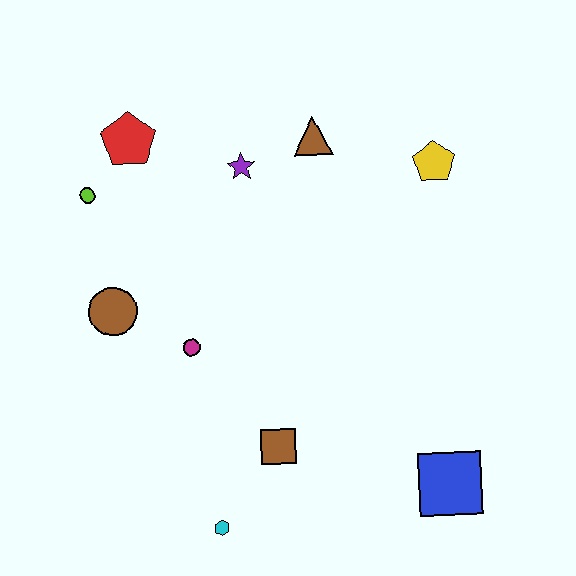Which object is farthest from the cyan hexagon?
The yellow pentagon is farthest from the cyan hexagon.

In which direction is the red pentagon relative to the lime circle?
The red pentagon is above the lime circle.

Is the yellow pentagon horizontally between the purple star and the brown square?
No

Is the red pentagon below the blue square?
No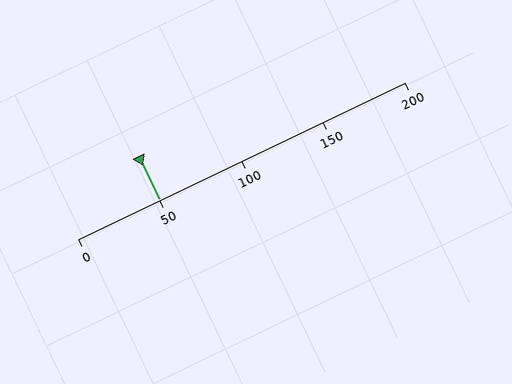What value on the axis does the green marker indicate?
The marker indicates approximately 50.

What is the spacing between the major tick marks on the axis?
The major ticks are spaced 50 apart.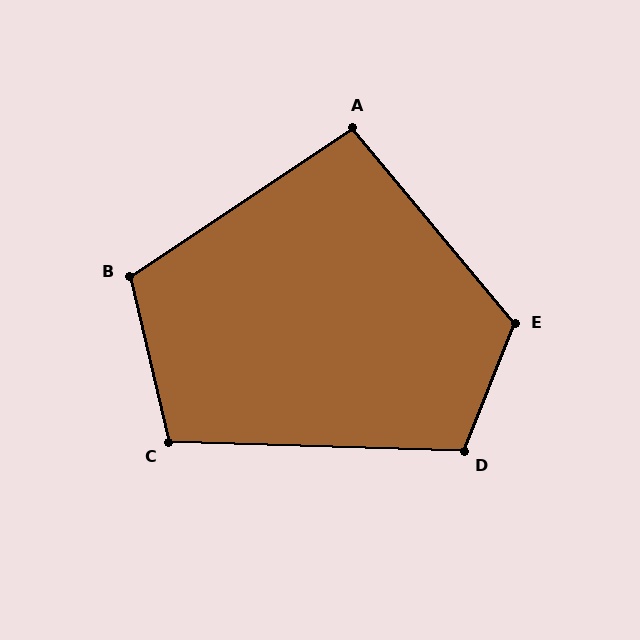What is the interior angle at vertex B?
Approximately 111 degrees (obtuse).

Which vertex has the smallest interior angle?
A, at approximately 96 degrees.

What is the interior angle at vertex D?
Approximately 110 degrees (obtuse).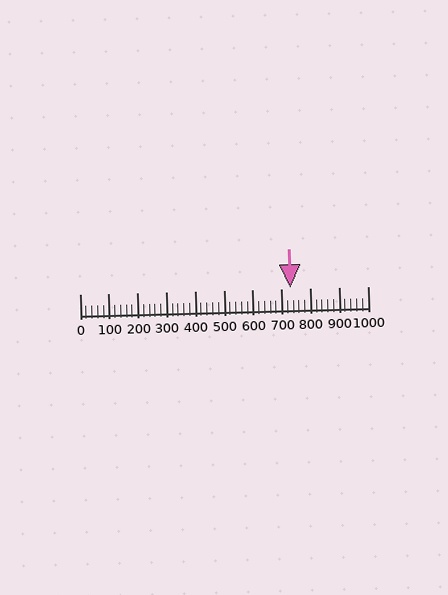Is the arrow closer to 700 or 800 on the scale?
The arrow is closer to 700.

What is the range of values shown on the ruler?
The ruler shows values from 0 to 1000.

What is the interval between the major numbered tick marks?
The major tick marks are spaced 100 units apart.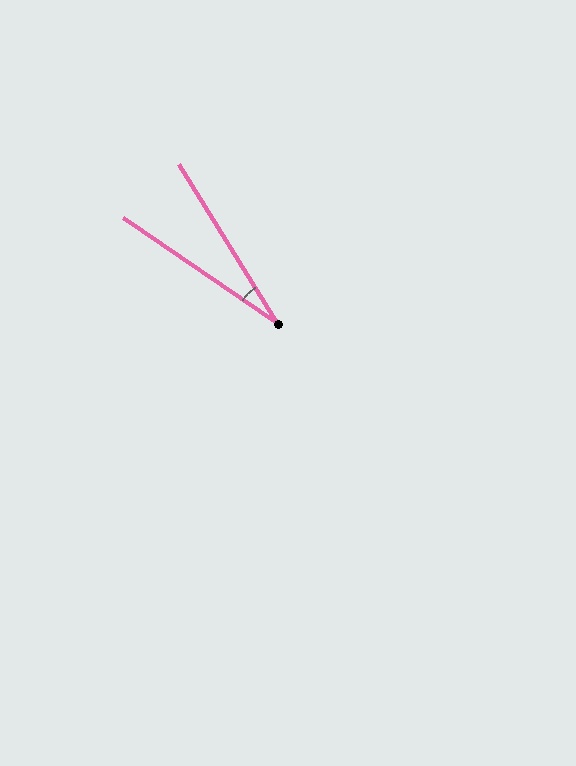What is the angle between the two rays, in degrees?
Approximately 24 degrees.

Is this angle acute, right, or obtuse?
It is acute.